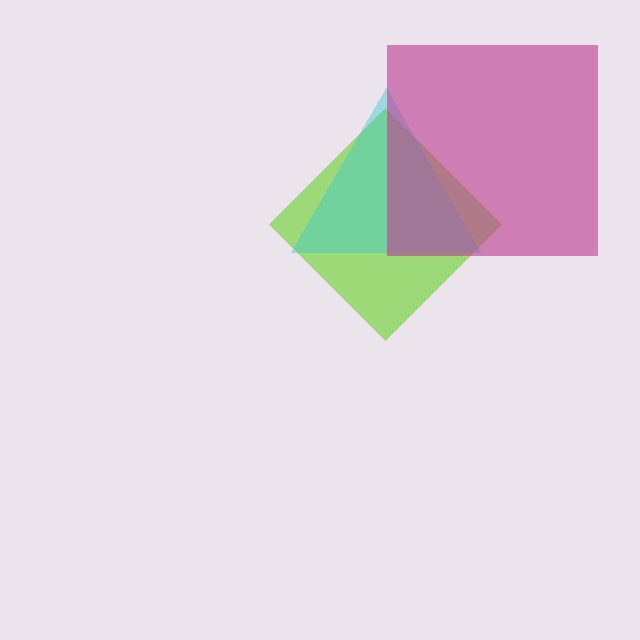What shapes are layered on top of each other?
The layered shapes are: a lime diamond, a cyan triangle, a magenta square.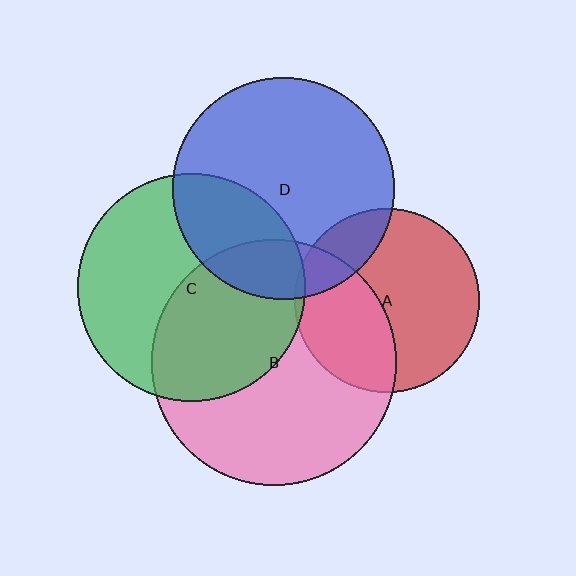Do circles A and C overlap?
Yes.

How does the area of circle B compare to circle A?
Approximately 1.8 times.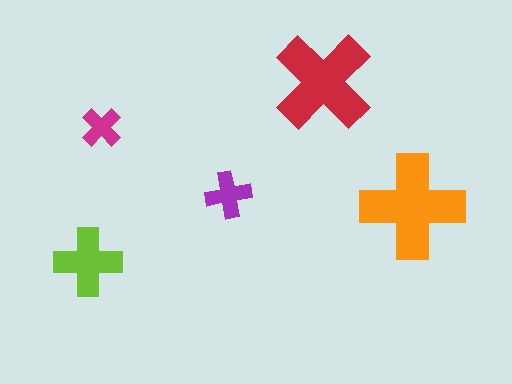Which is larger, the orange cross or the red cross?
The orange one.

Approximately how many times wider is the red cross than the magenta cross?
About 2.5 times wider.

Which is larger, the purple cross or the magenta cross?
The purple one.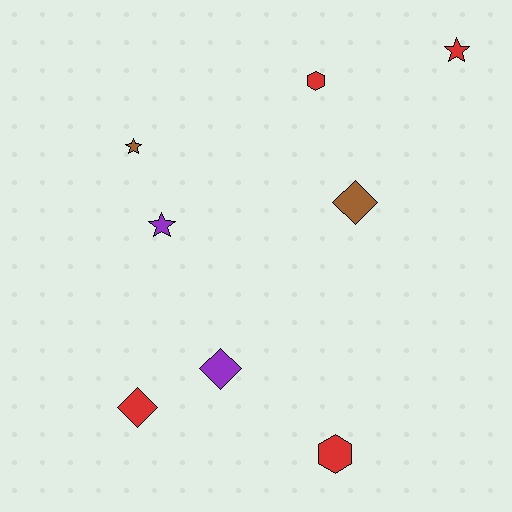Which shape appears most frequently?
Diamond, with 3 objects.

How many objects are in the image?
There are 8 objects.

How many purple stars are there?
There is 1 purple star.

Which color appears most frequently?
Red, with 4 objects.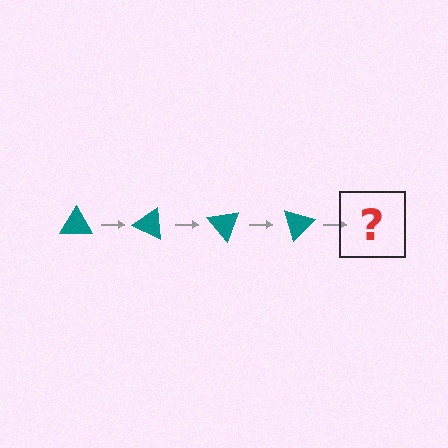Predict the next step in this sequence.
The next step is a teal triangle rotated 100 degrees.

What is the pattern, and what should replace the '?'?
The pattern is that the triangle rotates 25 degrees each step. The '?' should be a teal triangle rotated 100 degrees.